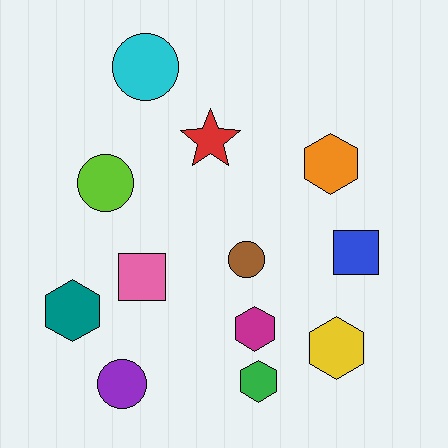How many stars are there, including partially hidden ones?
There is 1 star.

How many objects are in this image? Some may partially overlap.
There are 12 objects.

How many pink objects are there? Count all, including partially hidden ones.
There is 1 pink object.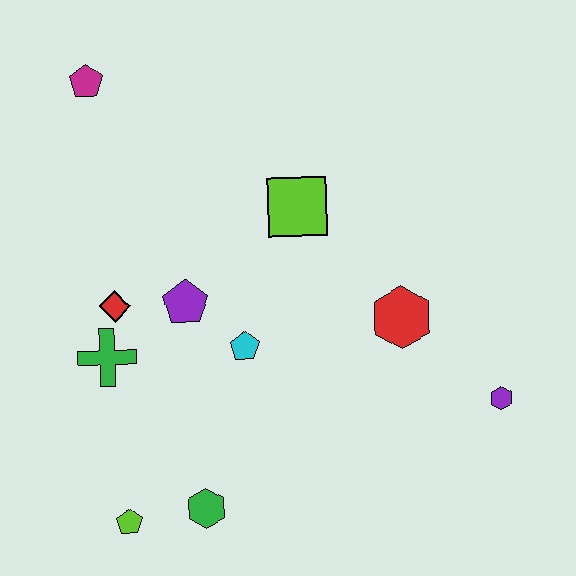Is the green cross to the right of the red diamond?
No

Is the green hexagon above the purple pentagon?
No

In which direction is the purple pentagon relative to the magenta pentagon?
The purple pentagon is below the magenta pentagon.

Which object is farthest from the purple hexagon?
The magenta pentagon is farthest from the purple hexagon.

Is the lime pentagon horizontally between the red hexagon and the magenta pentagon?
Yes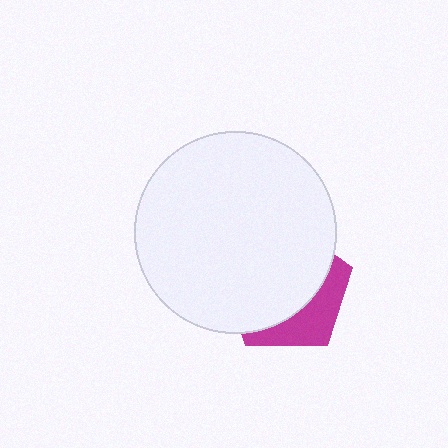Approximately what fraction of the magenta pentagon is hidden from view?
Roughly 69% of the magenta pentagon is hidden behind the white circle.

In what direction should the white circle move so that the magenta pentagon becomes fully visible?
The white circle should move toward the upper-left. That is the shortest direction to clear the overlap and leave the magenta pentagon fully visible.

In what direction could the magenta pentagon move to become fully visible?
The magenta pentagon could move toward the lower-right. That would shift it out from behind the white circle entirely.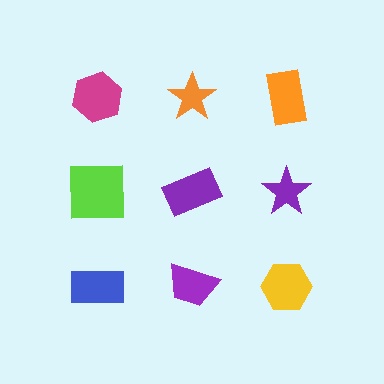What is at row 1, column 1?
A magenta hexagon.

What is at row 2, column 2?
A purple rectangle.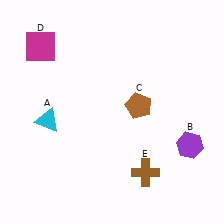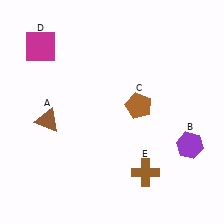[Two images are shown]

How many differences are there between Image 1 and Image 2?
There is 1 difference between the two images.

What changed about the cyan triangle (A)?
In Image 1, A is cyan. In Image 2, it changed to brown.